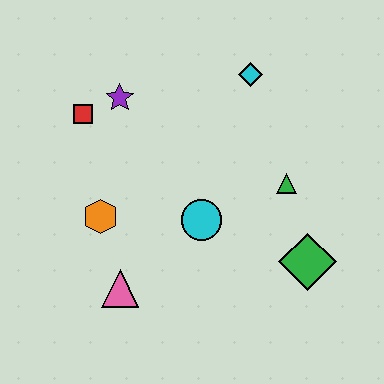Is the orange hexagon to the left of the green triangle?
Yes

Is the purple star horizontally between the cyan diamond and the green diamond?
No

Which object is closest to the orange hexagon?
The pink triangle is closest to the orange hexagon.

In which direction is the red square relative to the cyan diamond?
The red square is to the left of the cyan diamond.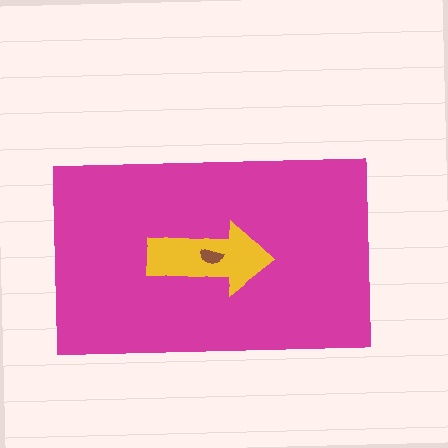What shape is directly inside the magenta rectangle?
The yellow arrow.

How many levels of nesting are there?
3.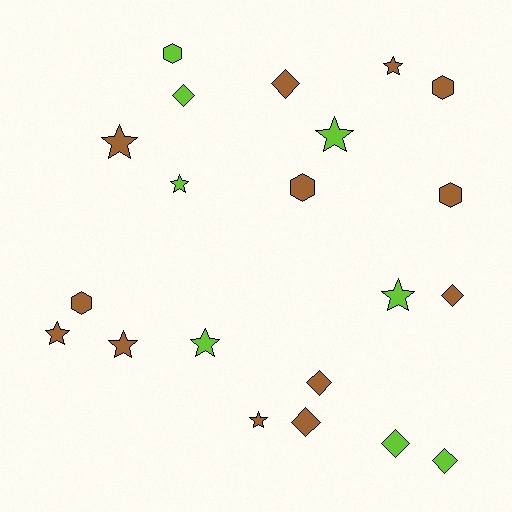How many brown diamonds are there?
There are 4 brown diamonds.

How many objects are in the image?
There are 21 objects.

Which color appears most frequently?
Brown, with 13 objects.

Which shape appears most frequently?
Star, with 9 objects.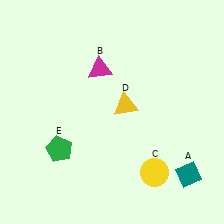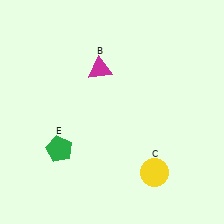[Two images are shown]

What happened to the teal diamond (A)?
The teal diamond (A) was removed in Image 2. It was in the bottom-right area of Image 1.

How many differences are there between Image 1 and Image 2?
There are 2 differences between the two images.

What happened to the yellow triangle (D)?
The yellow triangle (D) was removed in Image 2. It was in the top-right area of Image 1.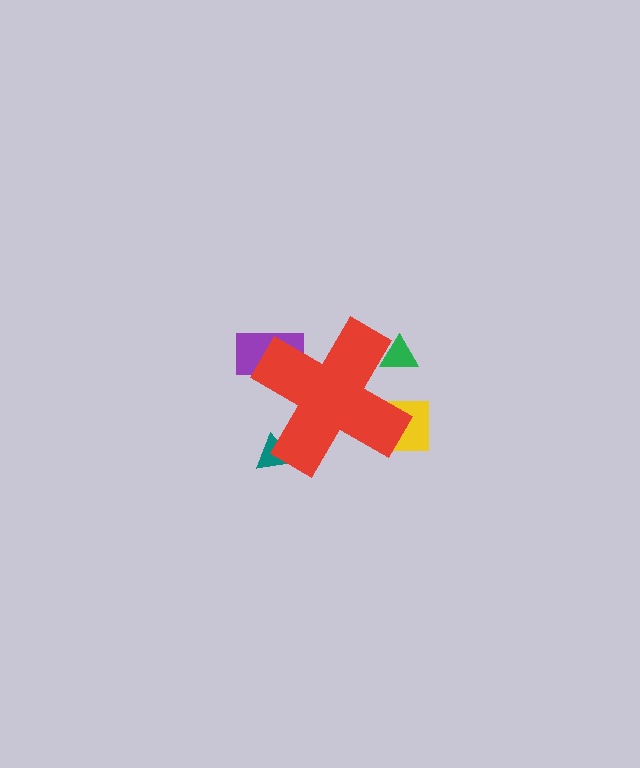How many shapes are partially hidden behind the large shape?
4 shapes are partially hidden.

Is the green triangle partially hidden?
Yes, the green triangle is partially hidden behind the red cross.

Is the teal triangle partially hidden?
Yes, the teal triangle is partially hidden behind the red cross.